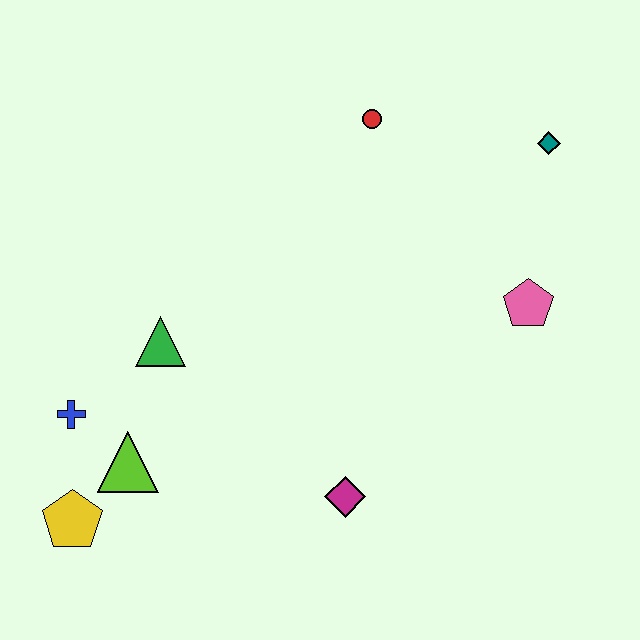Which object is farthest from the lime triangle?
The teal diamond is farthest from the lime triangle.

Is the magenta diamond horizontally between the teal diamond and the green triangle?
Yes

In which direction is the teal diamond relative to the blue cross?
The teal diamond is to the right of the blue cross.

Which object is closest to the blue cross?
The lime triangle is closest to the blue cross.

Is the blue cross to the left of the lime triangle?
Yes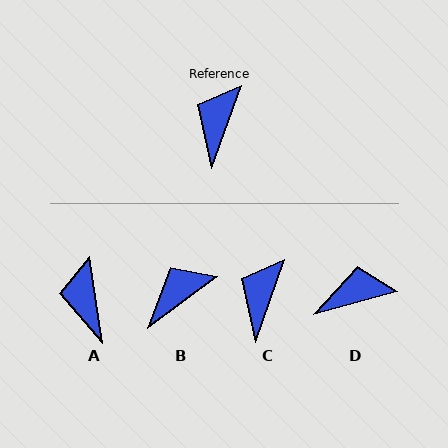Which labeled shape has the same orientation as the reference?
C.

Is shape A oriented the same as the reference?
No, it is off by about 28 degrees.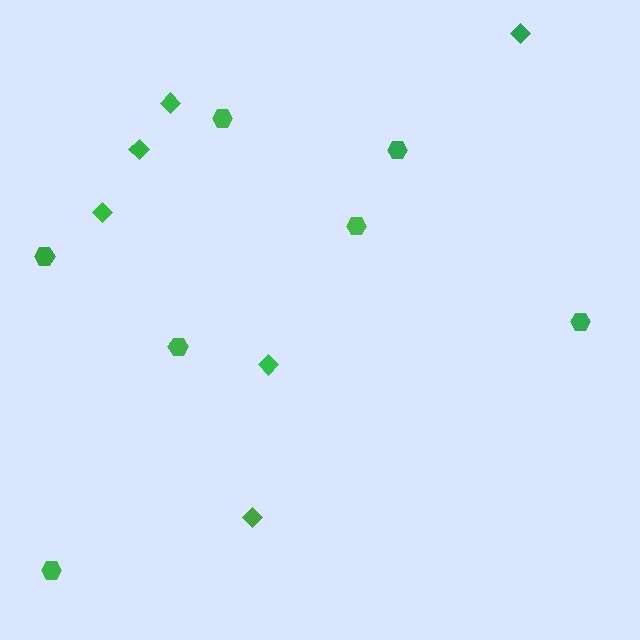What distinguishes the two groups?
There are 2 groups: one group of diamonds (6) and one group of hexagons (7).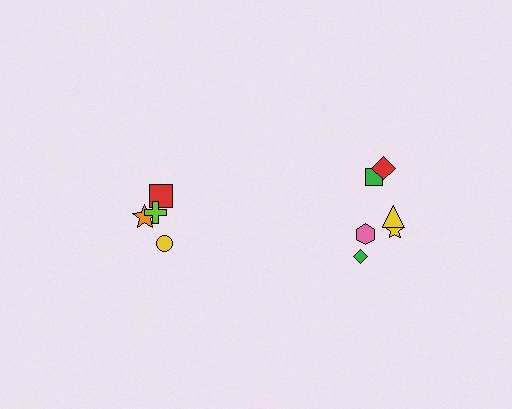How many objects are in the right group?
There are 6 objects.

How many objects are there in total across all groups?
There are 10 objects.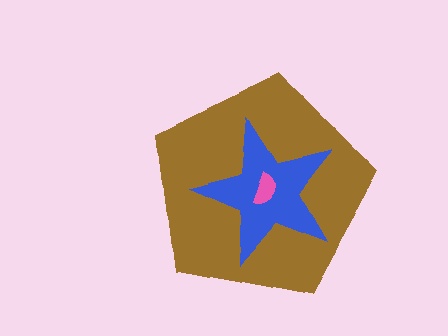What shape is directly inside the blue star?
The pink semicircle.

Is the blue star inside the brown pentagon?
Yes.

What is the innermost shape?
The pink semicircle.